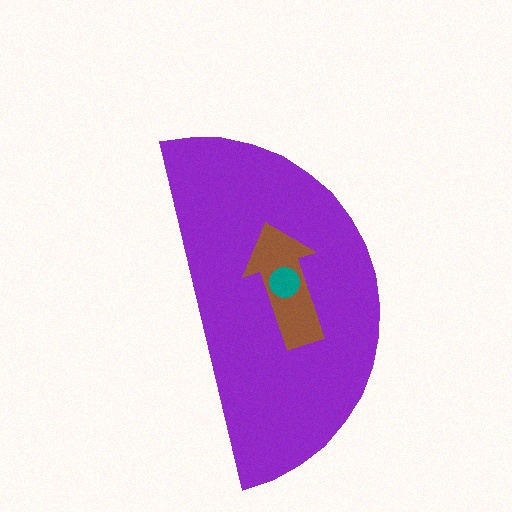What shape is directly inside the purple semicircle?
The brown arrow.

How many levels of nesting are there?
3.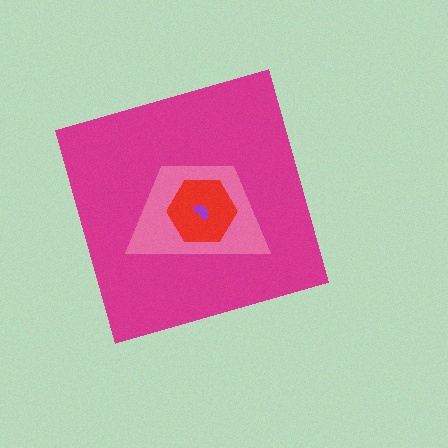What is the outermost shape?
The magenta diamond.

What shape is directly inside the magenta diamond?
The pink trapezoid.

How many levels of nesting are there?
4.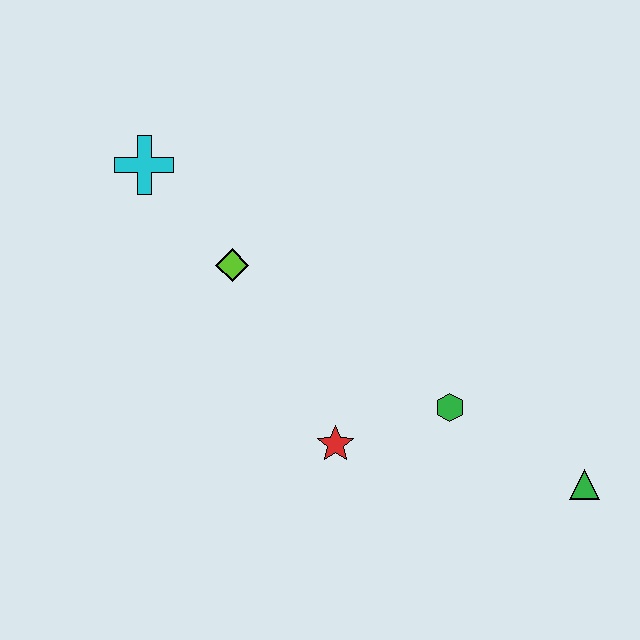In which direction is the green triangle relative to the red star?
The green triangle is to the right of the red star.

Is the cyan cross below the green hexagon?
No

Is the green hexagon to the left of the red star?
No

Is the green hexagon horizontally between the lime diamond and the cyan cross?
No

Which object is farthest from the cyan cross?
The green triangle is farthest from the cyan cross.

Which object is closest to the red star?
The green hexagon is closest to the red star.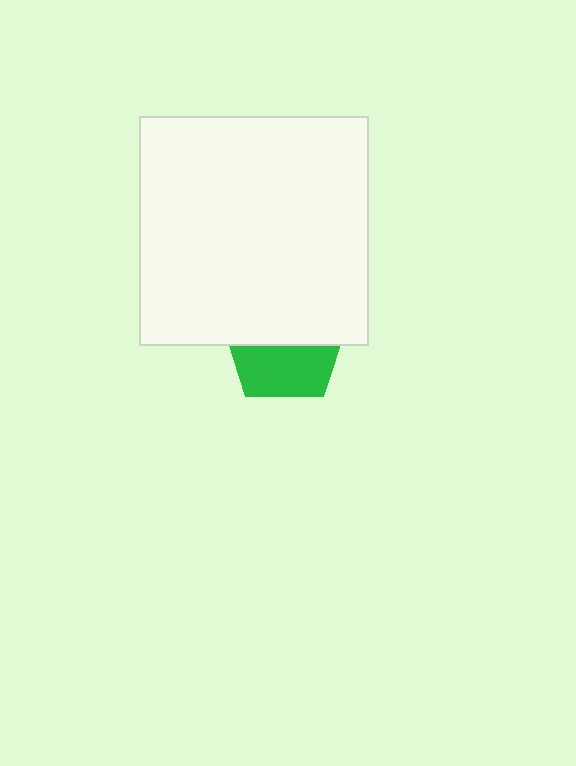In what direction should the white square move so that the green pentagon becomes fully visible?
The white square should move up. That is the shortest direction to clear the overlap and leave the green pentagon fully visible.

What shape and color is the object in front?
The object in front is a white square.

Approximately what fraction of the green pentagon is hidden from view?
Roughly 53% of the green pentagon is hidden behind the white square.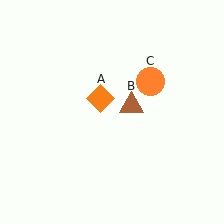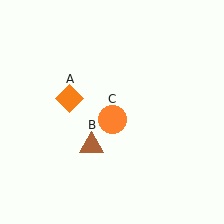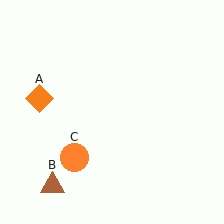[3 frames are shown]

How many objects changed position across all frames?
3 objects changed position: orange diamond (object A), brown triangle (object B), orange circle (object C).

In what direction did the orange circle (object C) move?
The orange circle (object C) moved down and to the left.